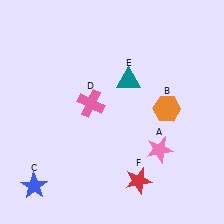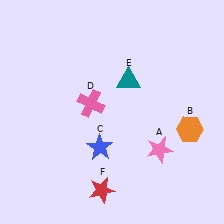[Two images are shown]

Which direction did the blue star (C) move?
The blue star (C) moved right.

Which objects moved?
The objects that moved are: the orange hexagon (B), the blue star (C), the red star (F).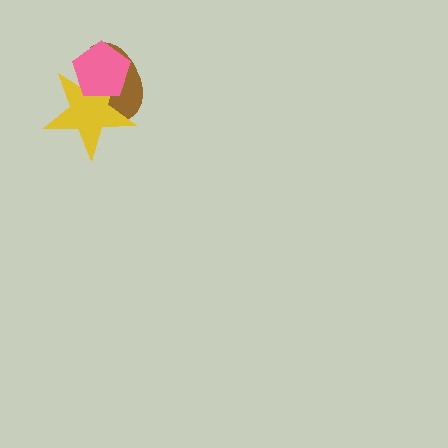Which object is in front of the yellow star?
The pink pentagon is in front of the yellow star.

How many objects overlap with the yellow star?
2 objects overlap with the yellow star.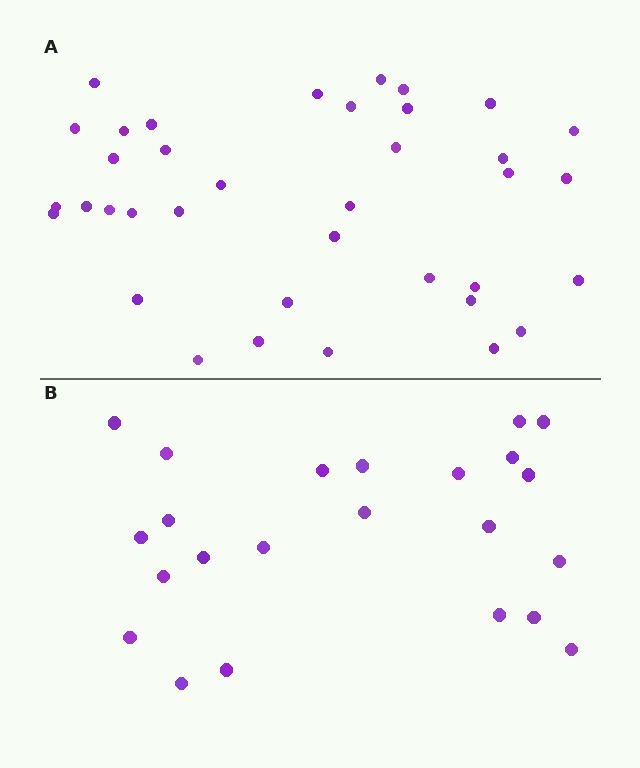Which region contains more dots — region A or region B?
Region A (the top region) has more dots.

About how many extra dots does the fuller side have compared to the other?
Region A has approximately 15 more dots than region B.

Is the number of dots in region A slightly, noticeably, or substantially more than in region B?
Region A has substantially more. The ratio is roughly 1.6 to 1.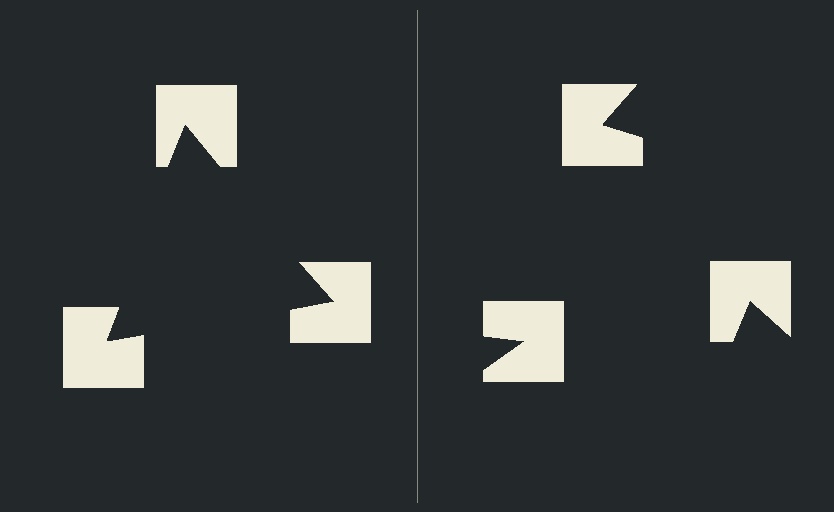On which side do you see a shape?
An illusory triangle appears on the left side. On the right side the wedge cuts are rotated, so no coherent shape forms.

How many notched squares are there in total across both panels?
6 — 3 on each side.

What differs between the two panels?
The notched squares are positioned identically on both sides; only the wedge orientations differ. On the left they align to a triangle; on the right they are misaligned.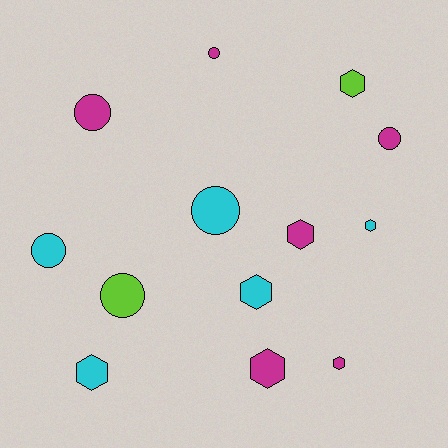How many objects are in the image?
There are 13 objects.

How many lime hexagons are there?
There is 1 lime hexagon.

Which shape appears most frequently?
Hexagon, with 7 objects.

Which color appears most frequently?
Magenta, with 6 objects.